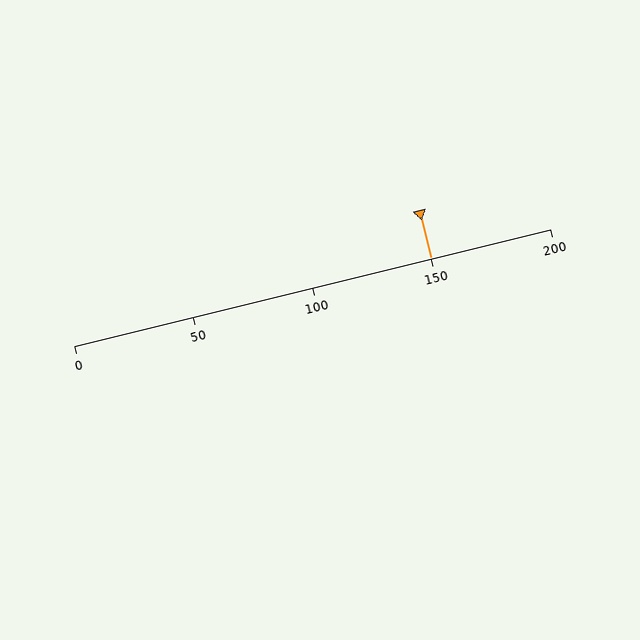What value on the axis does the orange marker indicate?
The marker indicates approximately 150.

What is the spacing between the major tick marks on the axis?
The major ticks are spaced 50 apart.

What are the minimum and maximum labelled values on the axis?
The axis runs from 0 to 200.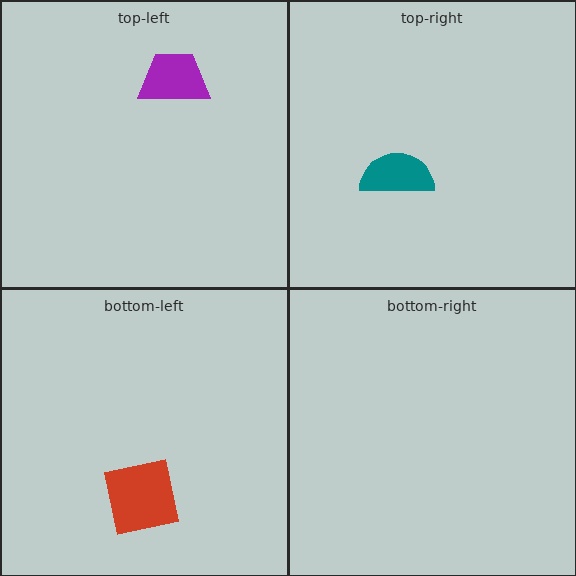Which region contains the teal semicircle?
The top-right region.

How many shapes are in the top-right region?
1.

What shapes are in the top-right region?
The teal semicircle.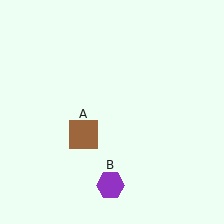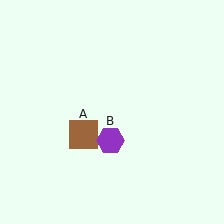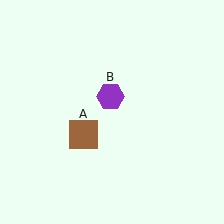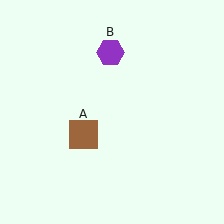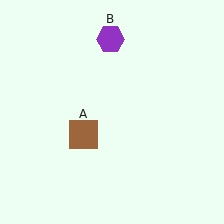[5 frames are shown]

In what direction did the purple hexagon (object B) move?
The purple hexagon (object B) moved up.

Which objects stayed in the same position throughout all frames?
Brown square (object A) remained stationary.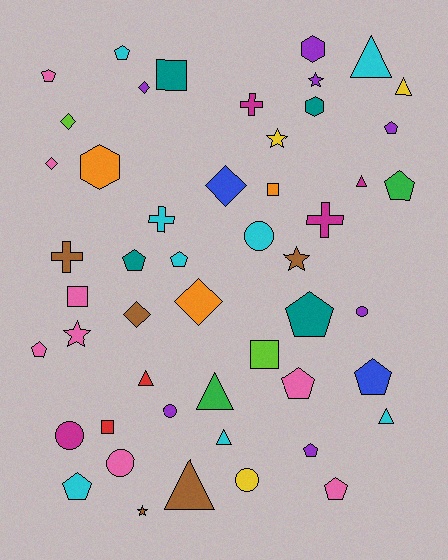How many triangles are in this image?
There are 8 triangles.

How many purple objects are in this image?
There are 7 purple objects.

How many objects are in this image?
There are 50 objects.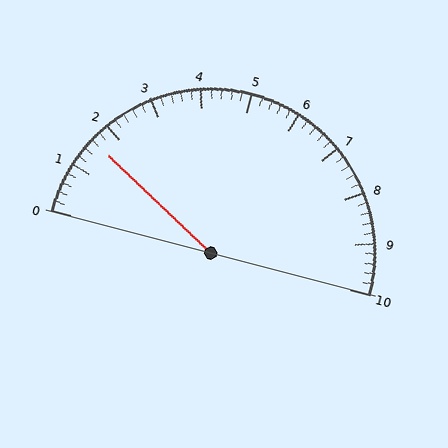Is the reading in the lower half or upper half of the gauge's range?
The reading is in the lower half of the range (0 to 10).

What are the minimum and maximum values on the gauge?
The gauge ranges from 0 to 10.